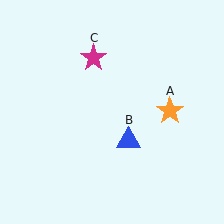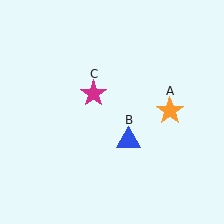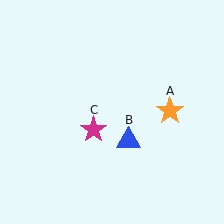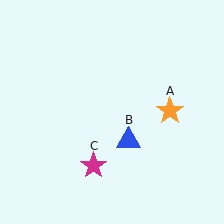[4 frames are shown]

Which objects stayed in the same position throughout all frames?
Orange star (object A) and blue triangle (object B) remained stationary.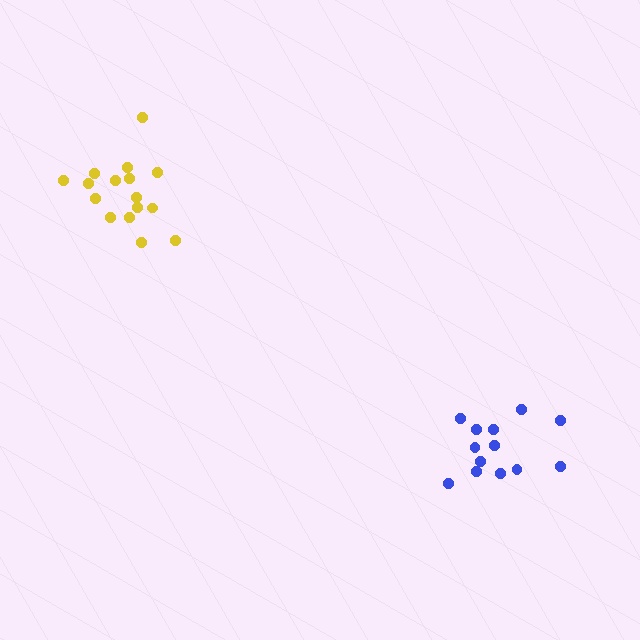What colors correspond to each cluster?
The clusters are colored: blue, yellow.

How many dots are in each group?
Group 1: 13 dots, Group 2: 16 dots (29 total).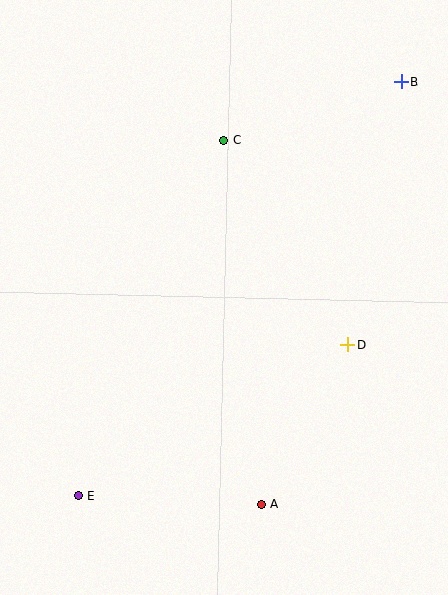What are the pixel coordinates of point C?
Point C is at (224, 140).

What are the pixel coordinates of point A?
Point A is at (261, 504).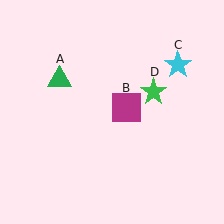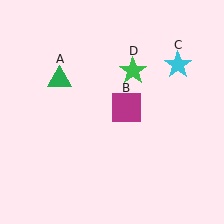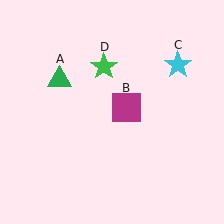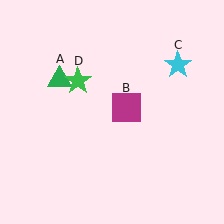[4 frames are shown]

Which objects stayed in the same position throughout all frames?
Green triangle (object A) and magenta square (object B) and cyan star (object C) remained stationary.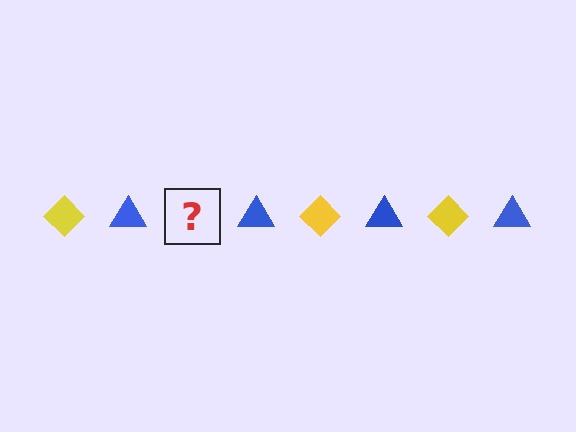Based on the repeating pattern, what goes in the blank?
The blank should be a yellow diamond.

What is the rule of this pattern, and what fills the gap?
The rule is that the pattern alternates between yellow diamond and blue triangle. The gap should be filled with a yellow diamond.